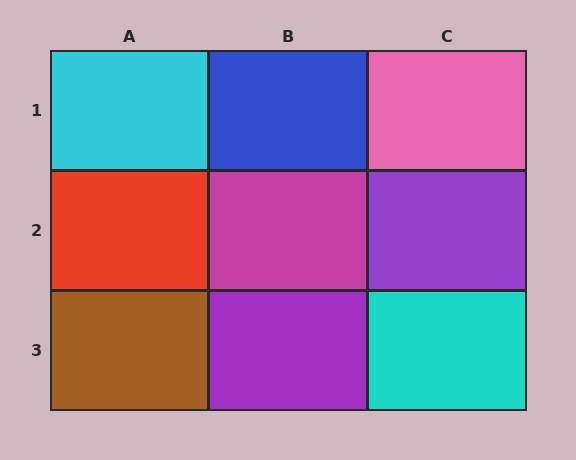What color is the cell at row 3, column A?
Brown.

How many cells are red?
1 cell is red.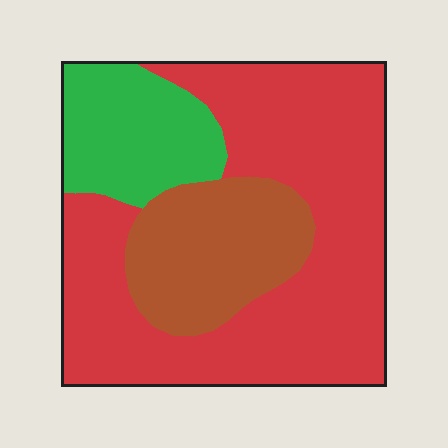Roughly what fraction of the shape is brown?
Brown takes up less than a quarter of the shape.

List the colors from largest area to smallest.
From largest to smallest: red, brown, green.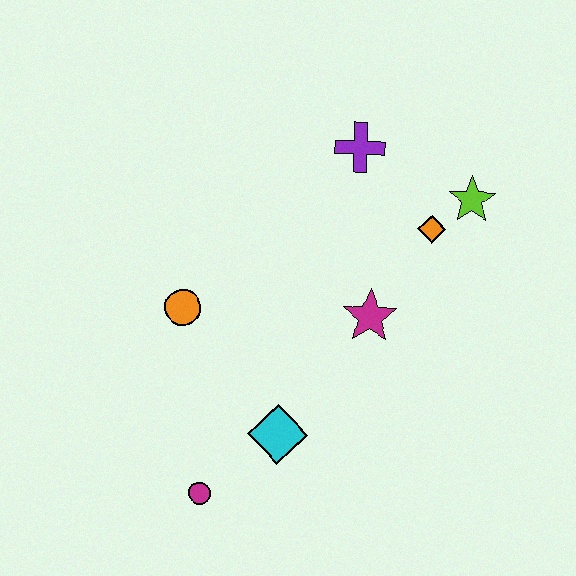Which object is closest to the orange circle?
The cyan diamond is closest to the orange circle.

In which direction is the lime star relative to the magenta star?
The lime star is above the magenta star.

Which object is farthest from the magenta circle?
The lime star is farthest from the magenta circle.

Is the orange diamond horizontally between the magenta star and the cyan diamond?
No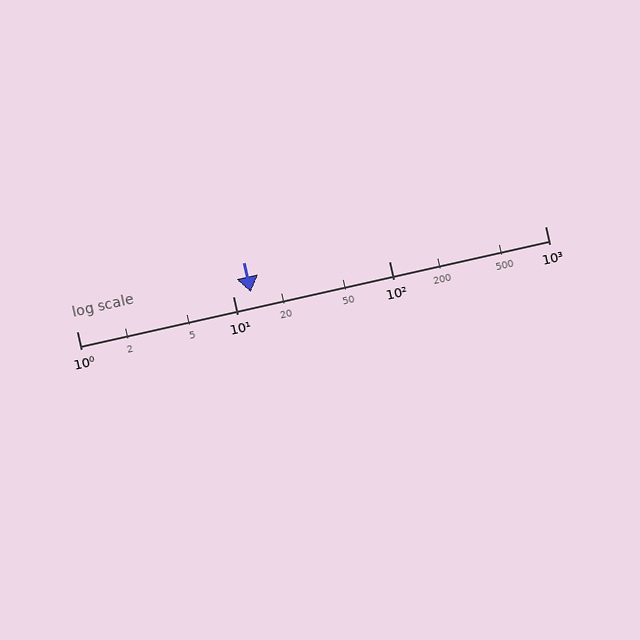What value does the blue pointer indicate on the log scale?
The pointer indicates approximately 13.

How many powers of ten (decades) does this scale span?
The scale spans 3 decades, from 1 to 1000.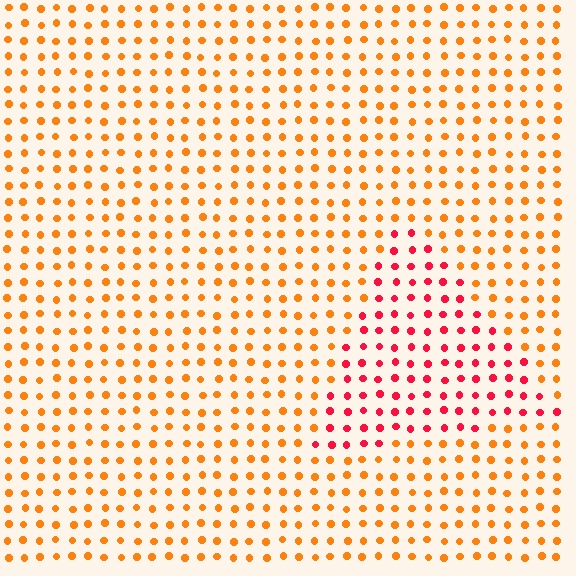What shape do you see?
I see a triangle.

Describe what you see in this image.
The image is filled with small orange elements in a uniform arrangement. A triangle-shaped region is visible where the elements are tinted to a slightly different hue, forming a subtle color boundary.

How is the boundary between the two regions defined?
The boundary is defined purely by a slight shift in hue (about 40 degrees). Spacing, size, and orientation are identical on both sides.